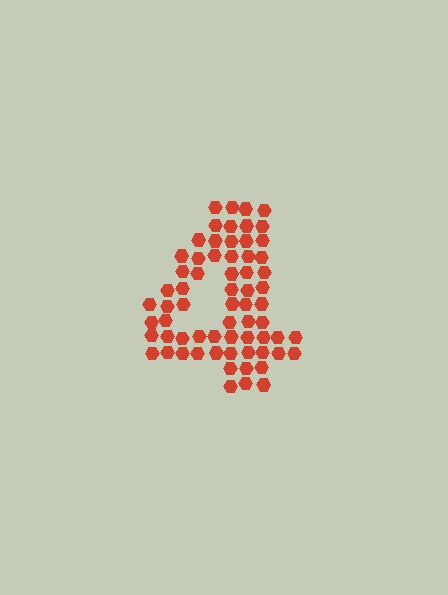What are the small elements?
The small elements are hexagons.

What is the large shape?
The large shape is the digit 4.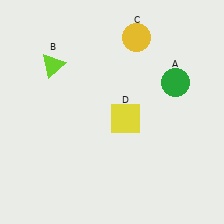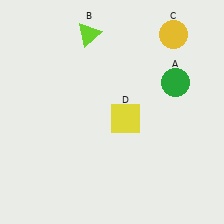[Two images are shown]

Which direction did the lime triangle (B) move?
The lime triangle (B) moved right.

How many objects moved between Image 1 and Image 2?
2 objects moved between the two images.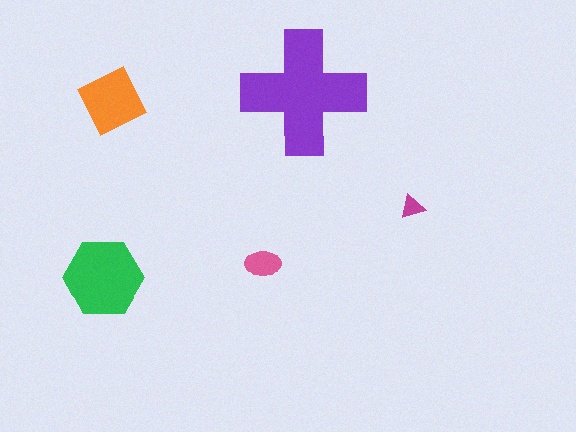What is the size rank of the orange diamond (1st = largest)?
3rd.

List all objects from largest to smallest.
The purple cross, the green hexagon, the orange diamond, the pink ellipse, the magenta triangle.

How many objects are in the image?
There are 5 objects in the image.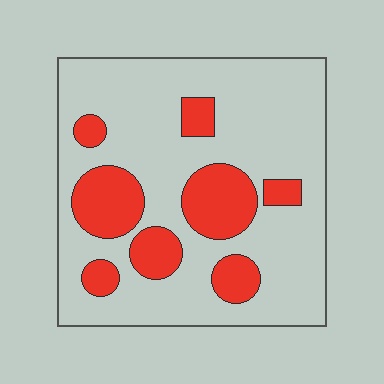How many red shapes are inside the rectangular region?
8.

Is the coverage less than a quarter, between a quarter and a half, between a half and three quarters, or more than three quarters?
Less than a quarter.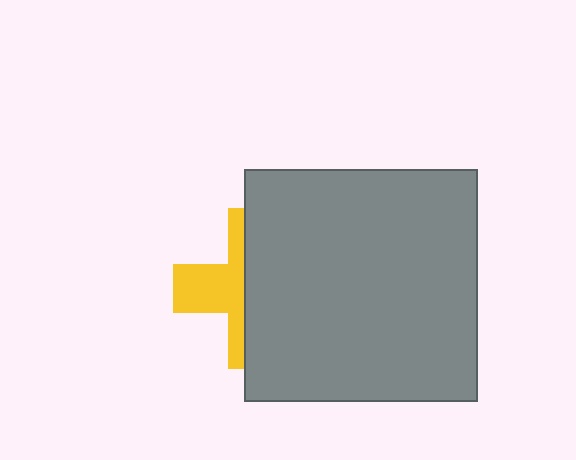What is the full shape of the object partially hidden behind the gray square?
The partially hidden object is a yellow cross.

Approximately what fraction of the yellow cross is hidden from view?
Roughly 61% of the yellow cross is hidden behind the gray square.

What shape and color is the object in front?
The object in front is a gray square.